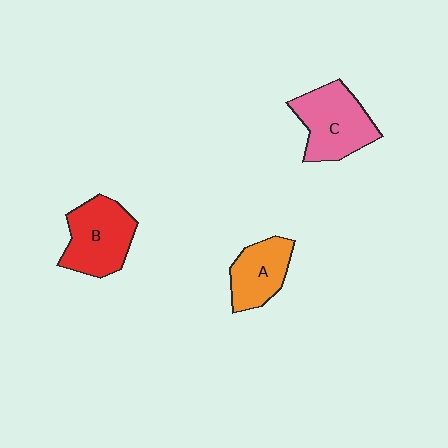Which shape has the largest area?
Shape C (pink).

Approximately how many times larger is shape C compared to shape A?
Approximately 1.4 times.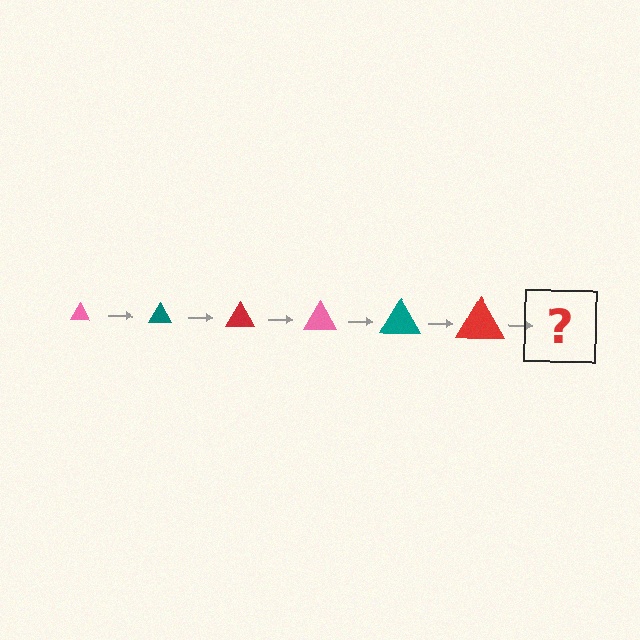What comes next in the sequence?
The next element should be a pink triangle, larger than the previous one.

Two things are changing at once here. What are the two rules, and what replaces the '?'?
The two rules are that the triangle grows larger each step and the color cycles through pink, teal, and red. The '?' should be a pink triangle, larger than the previous one.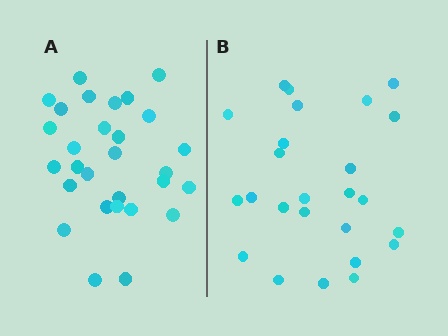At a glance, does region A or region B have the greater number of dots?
Region A (the left region) has more dots.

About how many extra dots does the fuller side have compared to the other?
Region A has about 4 more dots than region B.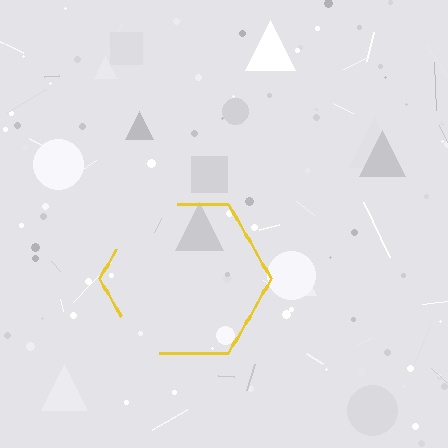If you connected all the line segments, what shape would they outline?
They would outline a hexagon.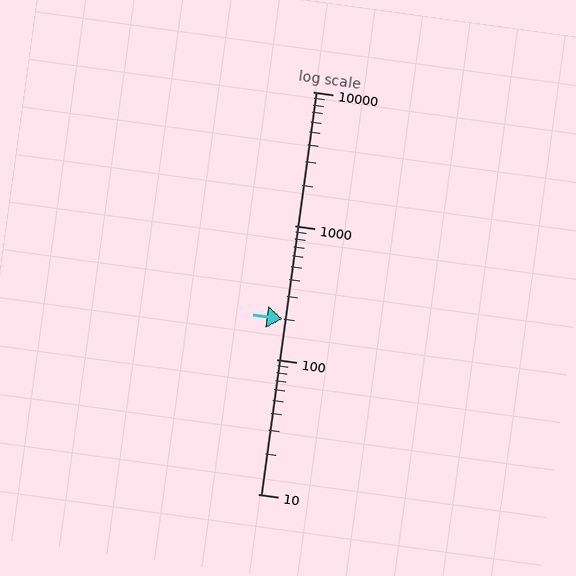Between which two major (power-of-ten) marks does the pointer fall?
The pointer is between 100 and 1000.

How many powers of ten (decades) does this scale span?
The scale spans 3 decades, from 10 to 10000.